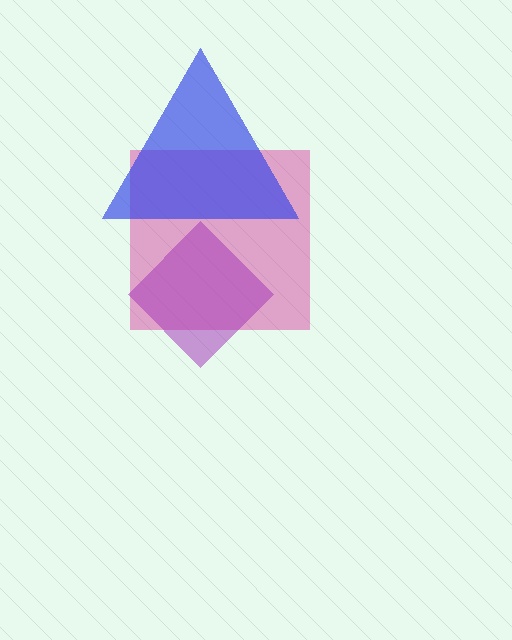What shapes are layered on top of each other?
The layered shapes are: a magenta square, a blue triangle, a purple diamond.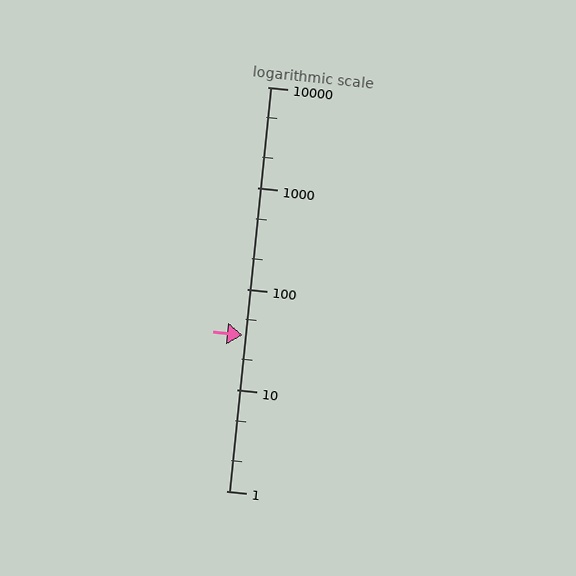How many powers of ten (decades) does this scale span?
The scale spans 4 decades, from 1 to 10000.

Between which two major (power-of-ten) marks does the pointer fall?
The pointer is between 10 and 100.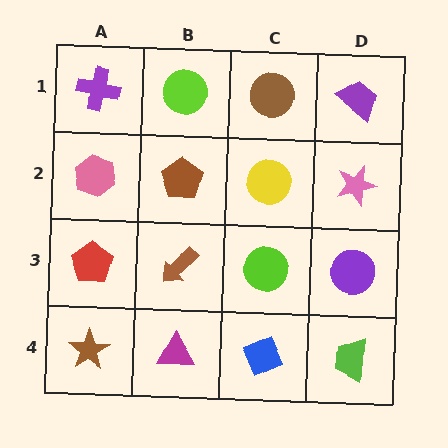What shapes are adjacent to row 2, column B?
A lime circle (row 1, column B), a brown arrow (row 3, column B), a pink hexagon (row 2, column A), a yellow circle (row 2, column C).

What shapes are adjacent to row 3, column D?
A pink star (row 2, column D), a lime trapezoid (row 4, column D), a lime circle (row 3, column C).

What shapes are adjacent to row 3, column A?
A pink hexagon (row 2, column A), a brown star (row 4, column A), a brown arrow (row 3, column B).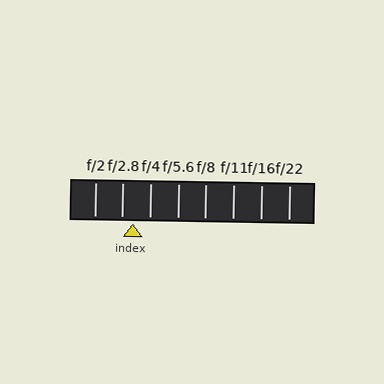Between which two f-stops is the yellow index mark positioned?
The index mark is between f/2.8 and f/4.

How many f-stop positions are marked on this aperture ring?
There are 8 f-stop positions marked.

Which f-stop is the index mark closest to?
The index mark is closest to f/2.8.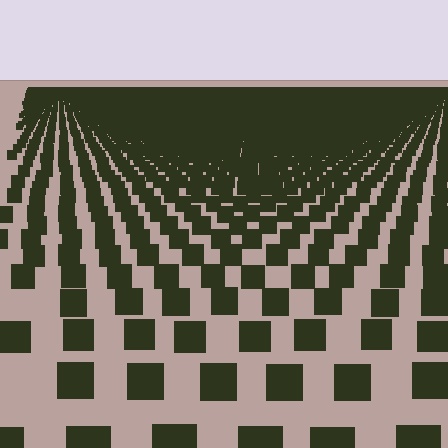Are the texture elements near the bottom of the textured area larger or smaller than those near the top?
Larger. Near the bottom, elements are closer to the viewer and appear at a bigger on-screen size.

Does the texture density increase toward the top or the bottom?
Density increases toward the top.